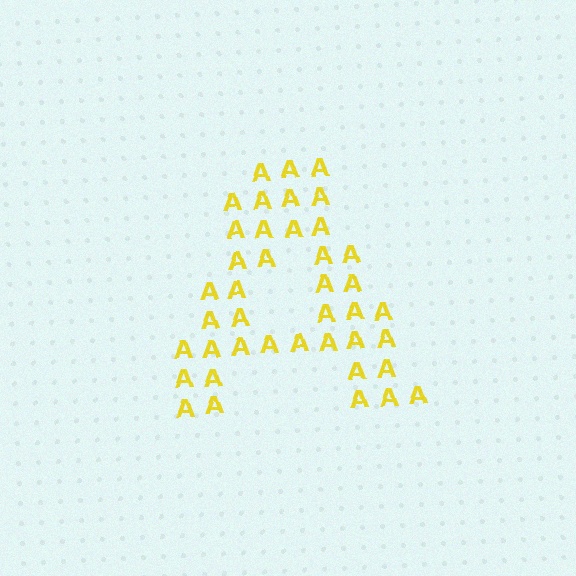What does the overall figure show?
The overall figure shows the letter A.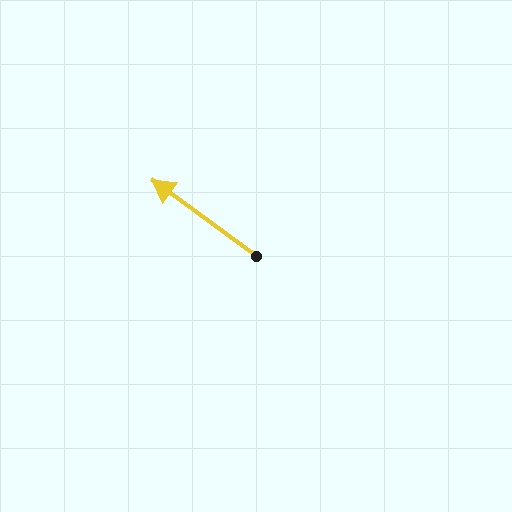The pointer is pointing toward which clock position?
Roughly 10 o'clock.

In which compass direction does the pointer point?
Northwest.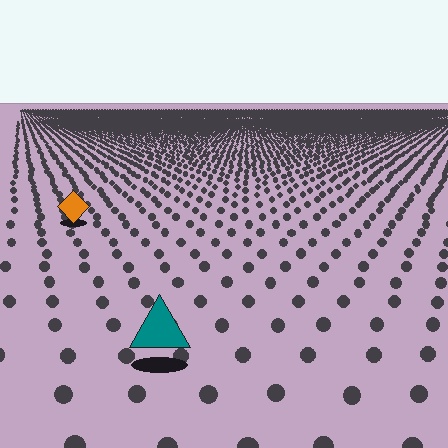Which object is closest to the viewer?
The teal triangle is closest. The texture marks near it are larger and more spread out.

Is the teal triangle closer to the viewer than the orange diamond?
Yes. The teal triangle is closer — you can tell from the texture gradient: the ground texture is coarser near it.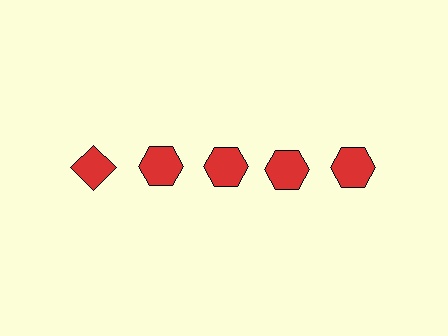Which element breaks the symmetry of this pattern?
The red diamond in the top row, leftmost column breaks the symmetry. All other shapes are red hexagons.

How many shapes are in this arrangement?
There are 5 shapes arranged in a grid pattern.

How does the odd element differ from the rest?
It has a different shape: diamond instead of hexagon.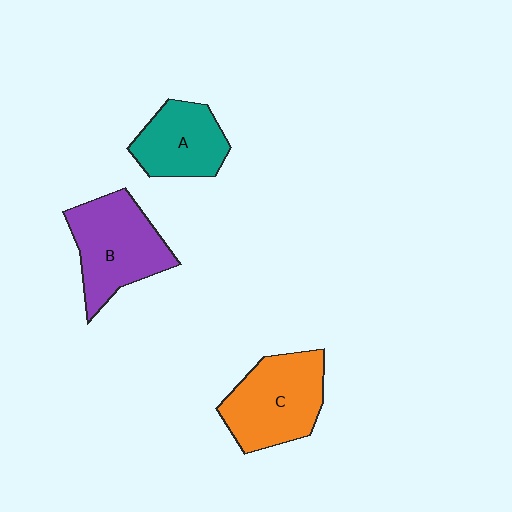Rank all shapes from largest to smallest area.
From largest to smallest: B (purple), C (orange), A (teal).